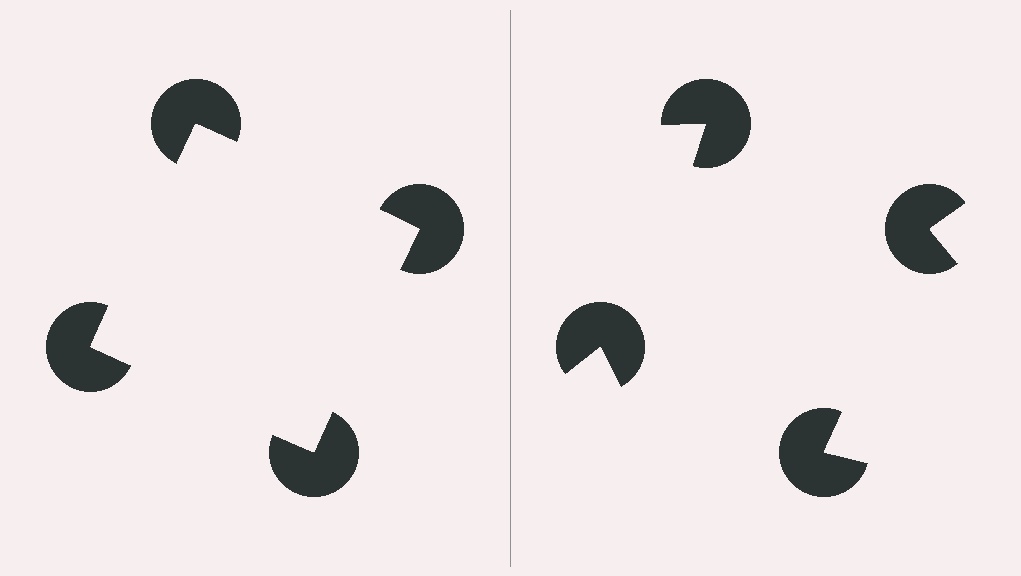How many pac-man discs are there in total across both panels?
8 — 4 on each side.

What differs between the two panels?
The pac-man discs are positioned identically on both sides; only the wedge orientations differ. On the left they align to a square; on the right they are misaligned.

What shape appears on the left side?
An illusory square.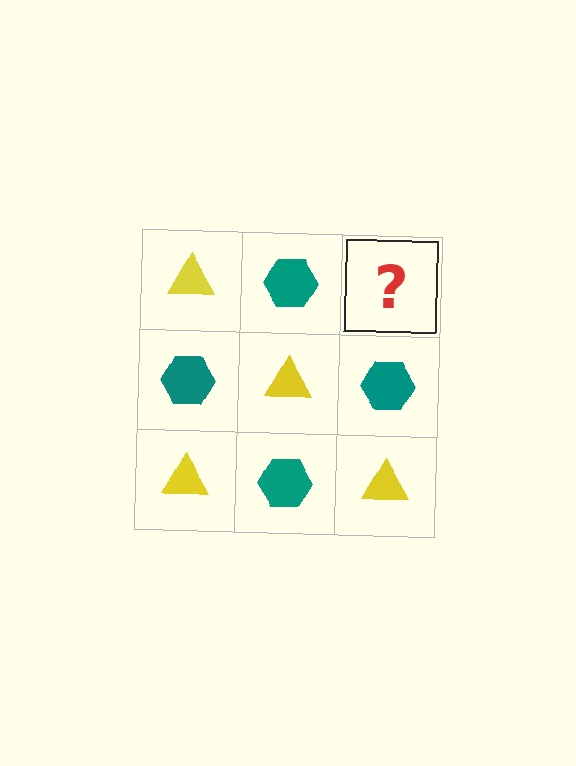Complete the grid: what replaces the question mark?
The question mark should be replaced with a yellow triangle.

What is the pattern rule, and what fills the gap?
The rule is that it alternates yellow triangle and teal hexagon in a checkerboard pattern. The gap should be filled with a yellow triangle.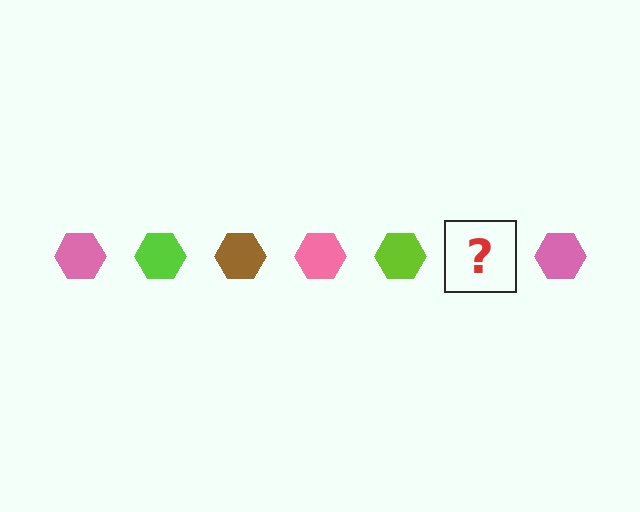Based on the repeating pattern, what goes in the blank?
The blank should be a brown hexagon.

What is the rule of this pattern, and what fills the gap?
The rule is that the pattern cycles through pink, lime, brown hexagons. The gap should be filled with a brown hexagon.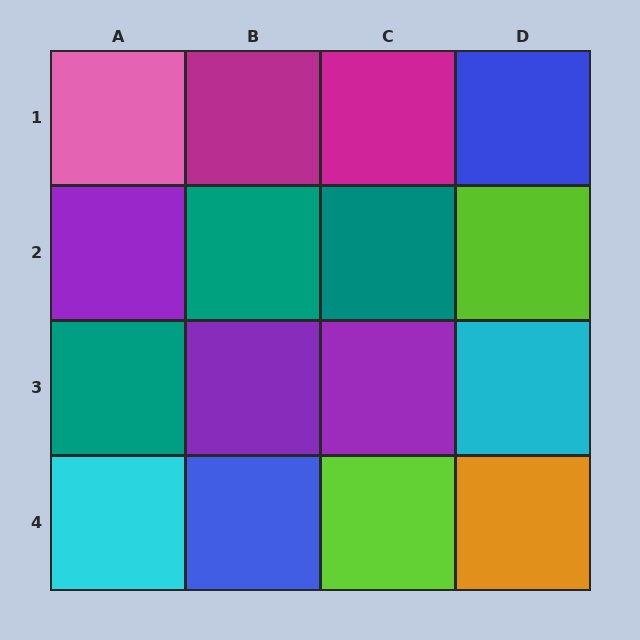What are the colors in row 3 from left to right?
Teal, purple, purple, cyan.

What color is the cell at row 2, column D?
Lime.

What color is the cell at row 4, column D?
Orange.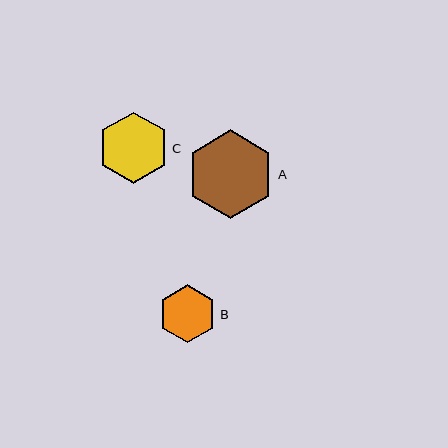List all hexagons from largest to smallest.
From largest to smallest: A, C, B.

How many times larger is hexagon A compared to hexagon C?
Hexagon A is approximately 1.2 times the size of hexagon C.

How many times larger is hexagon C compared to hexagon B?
Hexagon C is approximately 1.2 times the size of hexagon B.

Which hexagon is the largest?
Hexagon A is the largest with a size of approximately 88 pixels.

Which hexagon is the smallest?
Hexagon B is the smallest with a size of approximately 58 pixels.